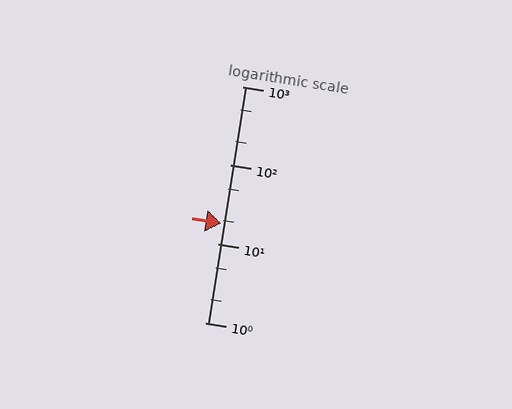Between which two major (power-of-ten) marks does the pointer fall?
The pointer is between 10 and 100.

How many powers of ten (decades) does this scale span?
The scale spans 3 decades, from 1 to 1000.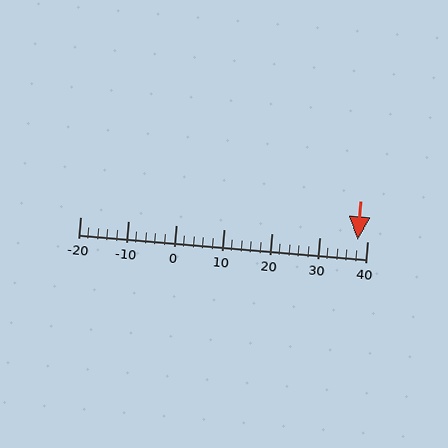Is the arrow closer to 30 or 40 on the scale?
The arrow is closer to 40.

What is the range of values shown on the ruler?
The ruler shows values from -20 to 40.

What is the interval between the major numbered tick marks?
The major tick marks are spaced 10 units apart.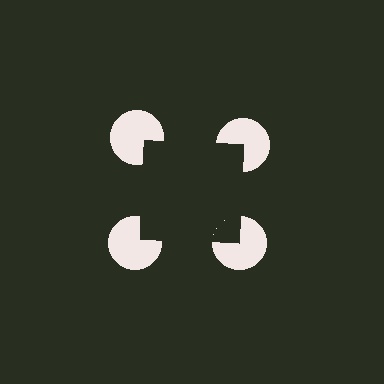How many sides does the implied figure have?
4 sides.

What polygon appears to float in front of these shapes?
An illusory square — its edges are inferred from the aligned wedge cuts in the pac-man discs, not physically drawn.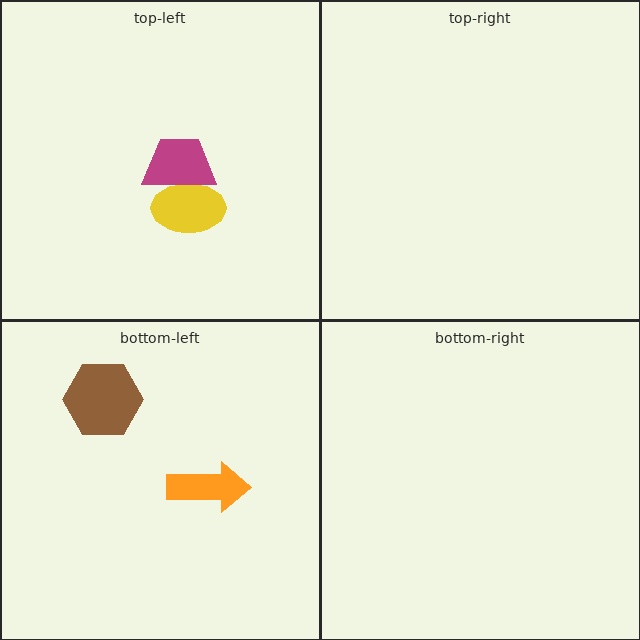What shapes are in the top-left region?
The yellow ellipse, the magenta trapezoid.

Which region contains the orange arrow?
The bottom-left region.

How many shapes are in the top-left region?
2.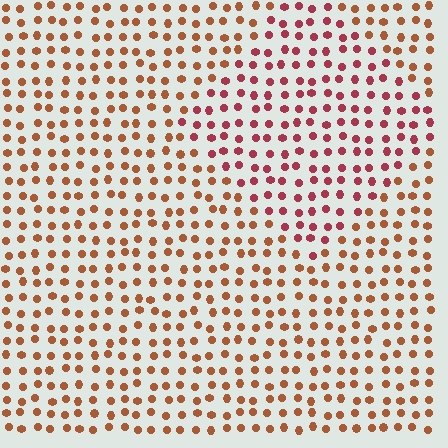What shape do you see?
I see a diamond.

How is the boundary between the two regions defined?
The boundary is defined purely by a slight shift in hue (about 32 degrees). Spacing, size, and orientation are identical on both sides.